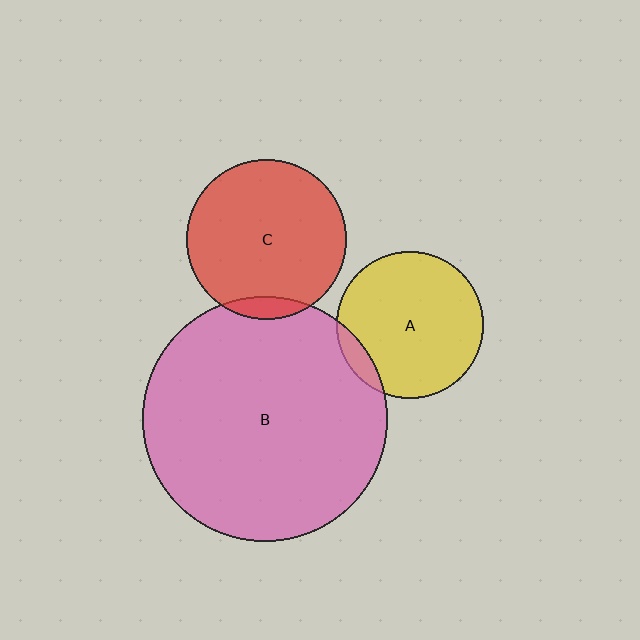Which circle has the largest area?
Circle B (pink).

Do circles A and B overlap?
Yes.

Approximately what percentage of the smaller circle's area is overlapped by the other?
Approximately 10%.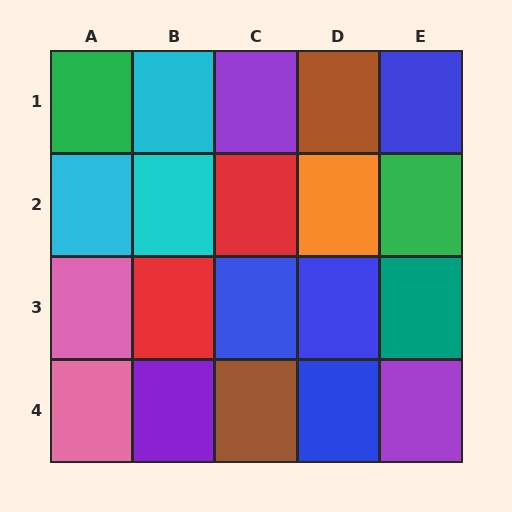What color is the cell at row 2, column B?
Cyan.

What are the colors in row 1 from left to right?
Green, cyan, purple, brown, blue.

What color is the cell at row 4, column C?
Brown.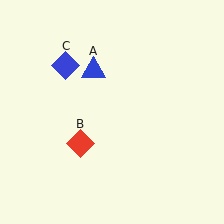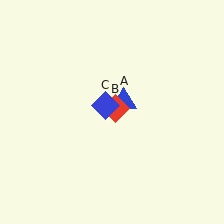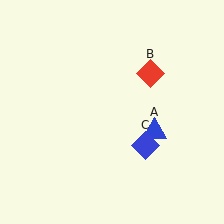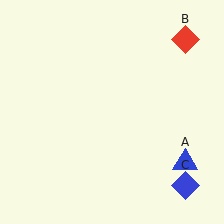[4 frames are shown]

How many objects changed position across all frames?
3 objects changed position: blue triangle (object A), red diamond (object B), blue diamond (object C).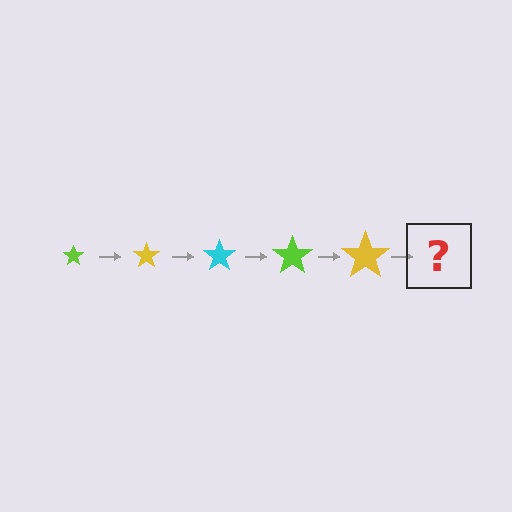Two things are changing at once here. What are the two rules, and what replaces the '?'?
The two rules are that the star grows larger each step and the color cycles through lime, yellow, and cyan. The '?' should be a cyan star, larger than the previous one.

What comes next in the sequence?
The next element should be a cyan star, larger than the previous one.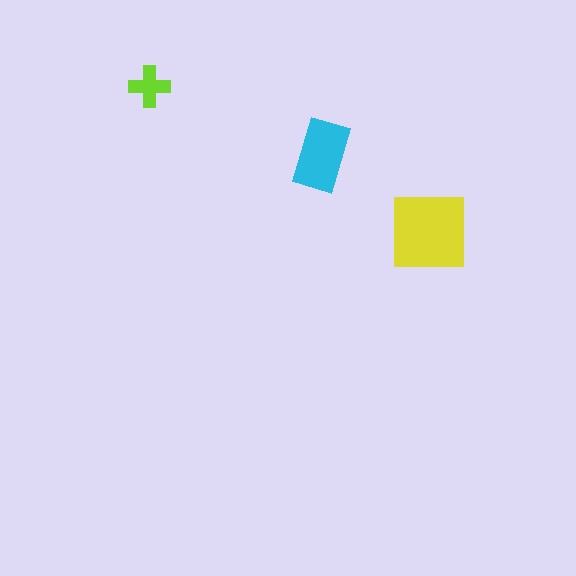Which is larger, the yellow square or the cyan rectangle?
The yellow square.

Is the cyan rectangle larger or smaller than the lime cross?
Larger.